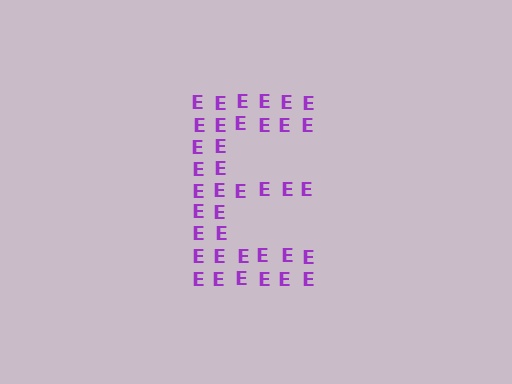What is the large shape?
The large shape is the letter E.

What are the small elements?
The small elements are letter E's.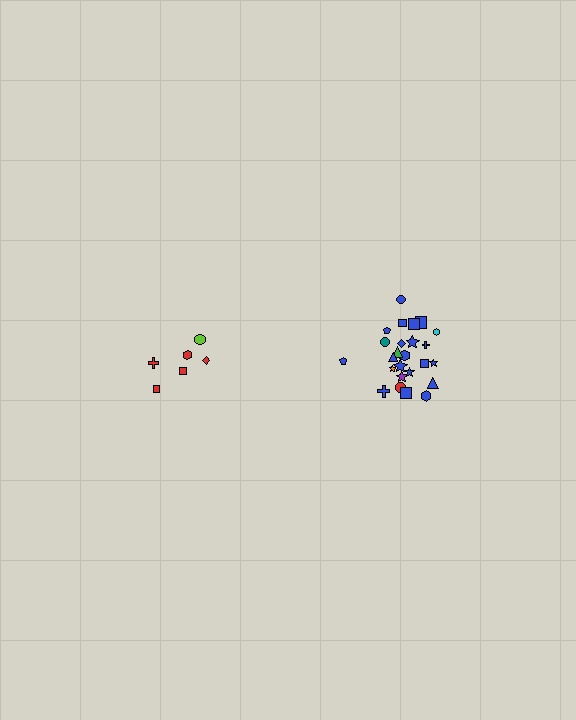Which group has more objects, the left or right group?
The right group.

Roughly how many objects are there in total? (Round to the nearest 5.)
Roughly 30 objects in total.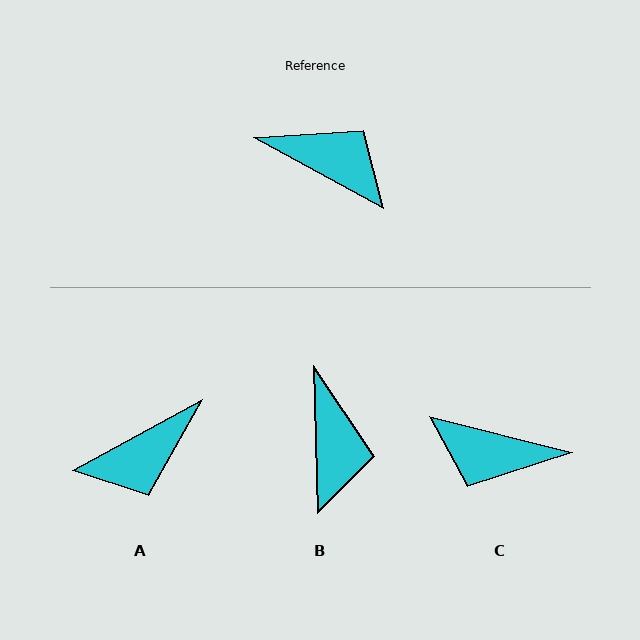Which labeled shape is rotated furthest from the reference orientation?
C, about 165 degrees away.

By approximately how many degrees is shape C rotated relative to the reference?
Approximately 165 degrees clockwise.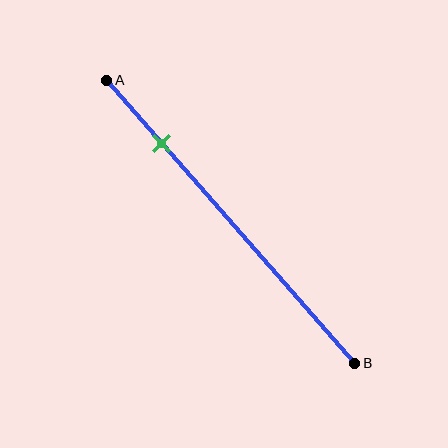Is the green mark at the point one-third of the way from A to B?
No, the mark is at about 20% from A, not at the 33% one-third point.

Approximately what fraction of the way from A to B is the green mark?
The green mark is approximately 20% of the way from A to B.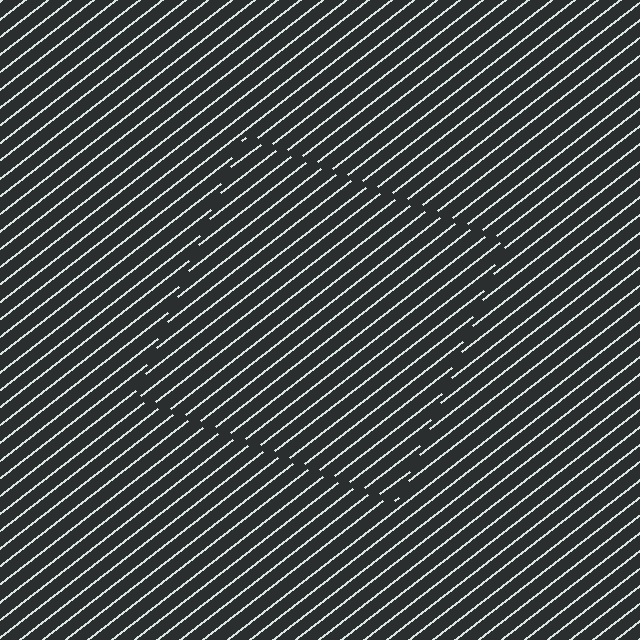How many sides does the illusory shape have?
4 sides — the line-ends trace a square.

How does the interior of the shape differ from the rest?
The interior of the shape contains the same grating, shifted by half a period — the contour is defined by the phase discontinuity where line-ends from the inner and outer gratings abut.